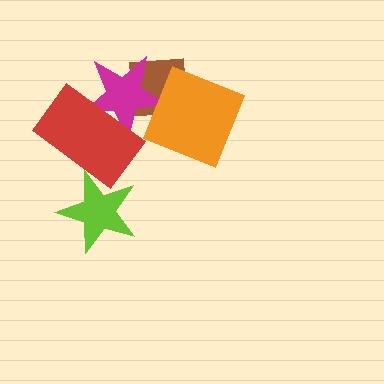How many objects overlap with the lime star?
1 object overlaps with the lime star.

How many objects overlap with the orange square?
2 objects overlap with the orange square.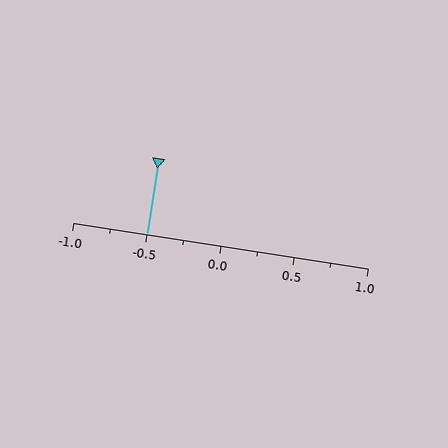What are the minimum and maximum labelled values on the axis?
The axis runs from -1.0 to 1.0.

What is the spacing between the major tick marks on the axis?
The major ticks are spaced 0.5 apart.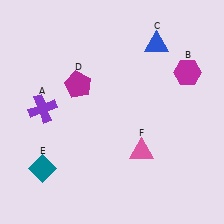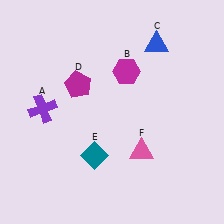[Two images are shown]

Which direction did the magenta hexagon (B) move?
The magenta hexagon (B) moved left.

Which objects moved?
The objects that moved are: the magenta hexagon (B), the teal diamond (E).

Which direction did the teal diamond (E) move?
The teal diamond (E) moved right.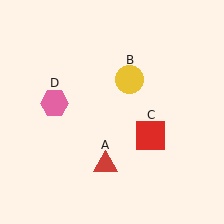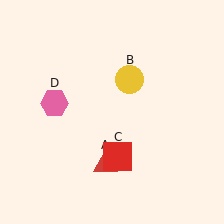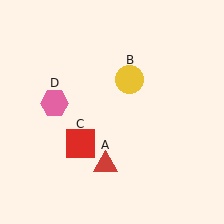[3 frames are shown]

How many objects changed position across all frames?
1 object changed position: red square (object C).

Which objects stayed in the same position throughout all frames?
Red triangle (object A) and yellow circle (object B) and pink hexagon (object D) remained stationary.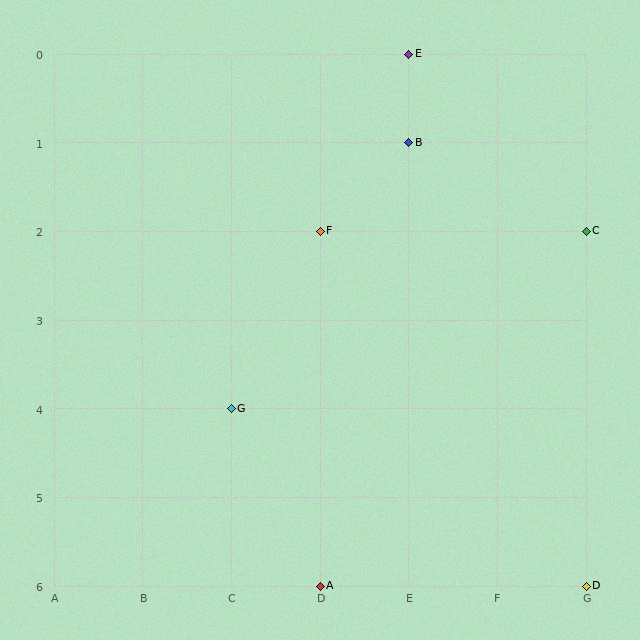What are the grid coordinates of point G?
Point G is at grid coordinates (C, 4).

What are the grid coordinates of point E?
Point E is at grid coordinates (E, 0).